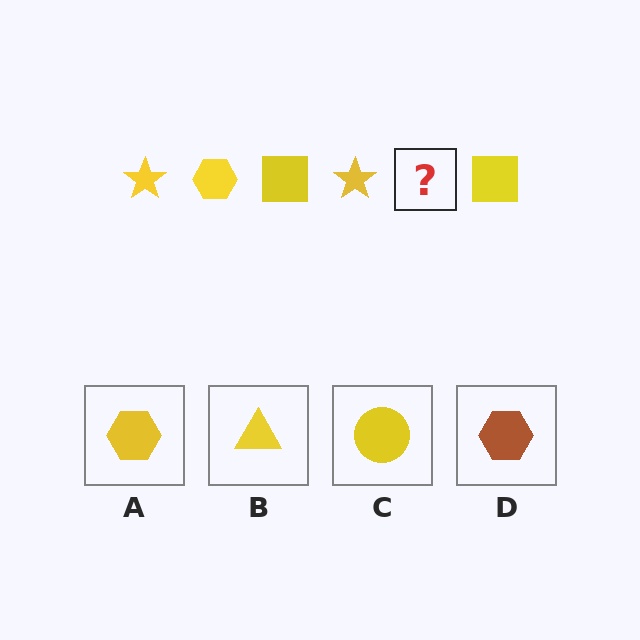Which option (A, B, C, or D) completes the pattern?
A.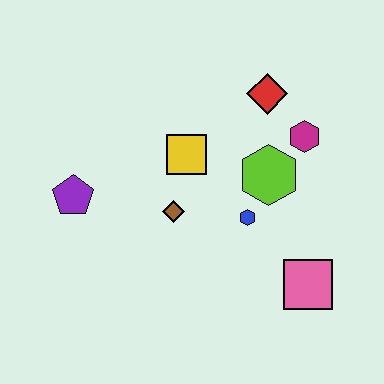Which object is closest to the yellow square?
The brown diamond is closest to the yellow square.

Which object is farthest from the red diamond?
The purple pentagon is farthest from the red diamond.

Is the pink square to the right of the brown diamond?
Yes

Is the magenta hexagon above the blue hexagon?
Yes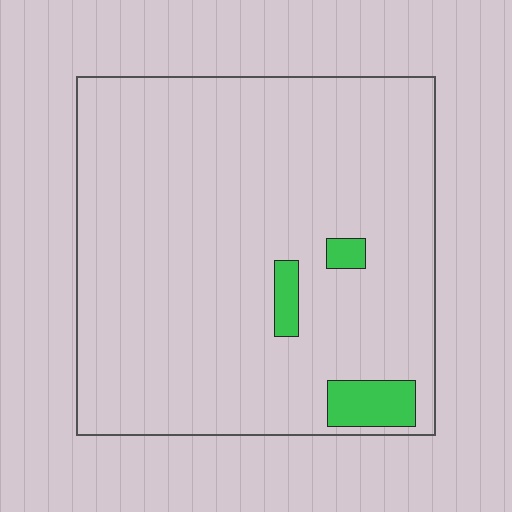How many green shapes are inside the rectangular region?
3.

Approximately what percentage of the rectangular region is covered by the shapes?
Approximately 5%.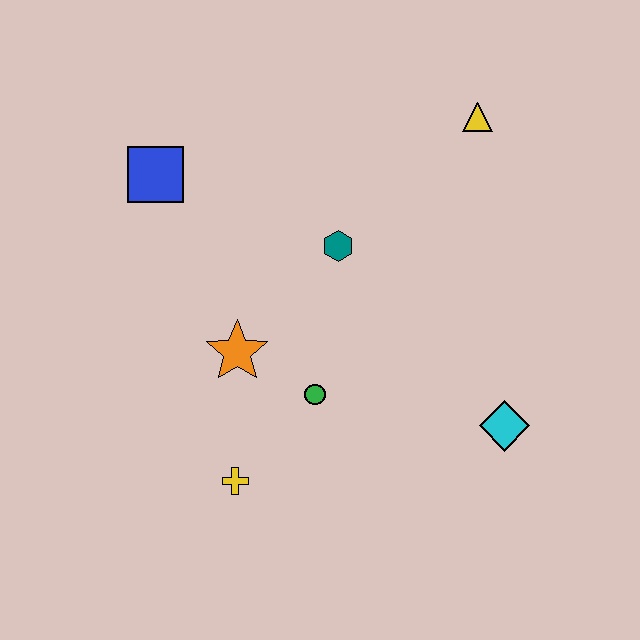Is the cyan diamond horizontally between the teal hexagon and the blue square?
No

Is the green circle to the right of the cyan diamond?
No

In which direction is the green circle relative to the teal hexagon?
The green circle is below the teal hexagon.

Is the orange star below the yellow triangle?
Yes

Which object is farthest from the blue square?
The cyan diamond is farthest from the blue square.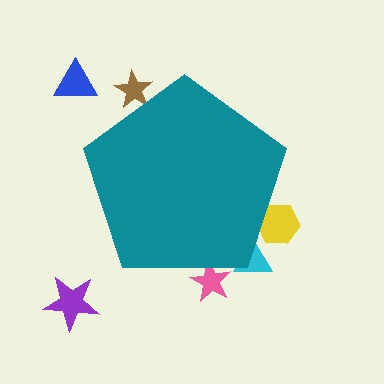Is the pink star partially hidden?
Yes, the pink star is partially hidden behind the teal pentagon.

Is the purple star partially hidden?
No, the purple star is fully visible.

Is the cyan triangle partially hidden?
Yes, the cyan triangle is partially hidden behind the teal pentagon.